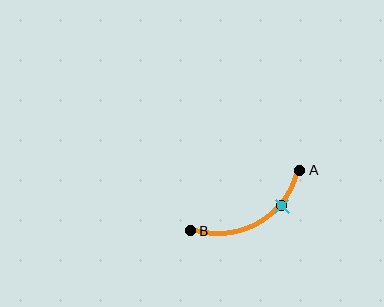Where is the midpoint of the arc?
The arc midpoint is the point on the curve farthest from the straight line joining A and B. It sits below that line.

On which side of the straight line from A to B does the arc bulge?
The arc bulges below the straight line connecting A and B.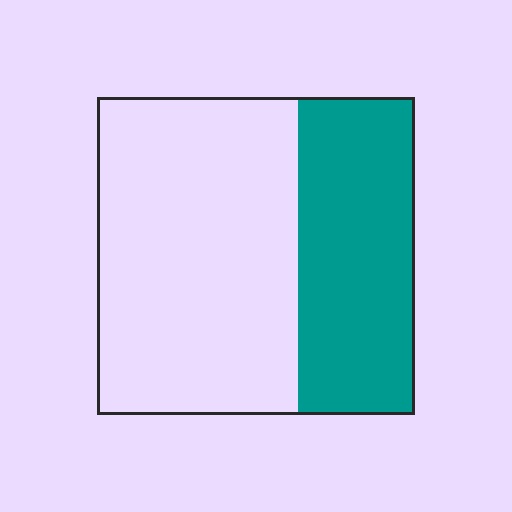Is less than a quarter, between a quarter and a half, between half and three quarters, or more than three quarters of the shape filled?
Between a quarter and a half.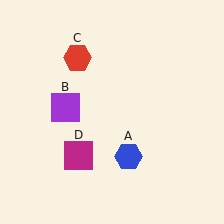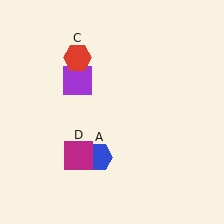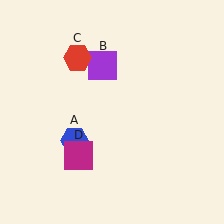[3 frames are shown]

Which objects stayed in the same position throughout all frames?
Red hexagon (object C) and magenta square (object D) remained stationary.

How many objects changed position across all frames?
2 objects changed position: blue hexagon (object A), purple square (object B).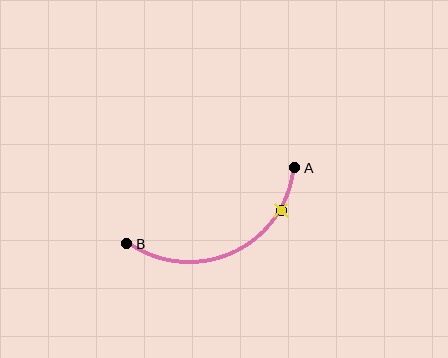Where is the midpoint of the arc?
The arc midpoint is the point on the curve farthest from the straight line joining A and B. It sits below that line.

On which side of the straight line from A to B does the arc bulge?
The arc bulges below the straight line connecting A and B.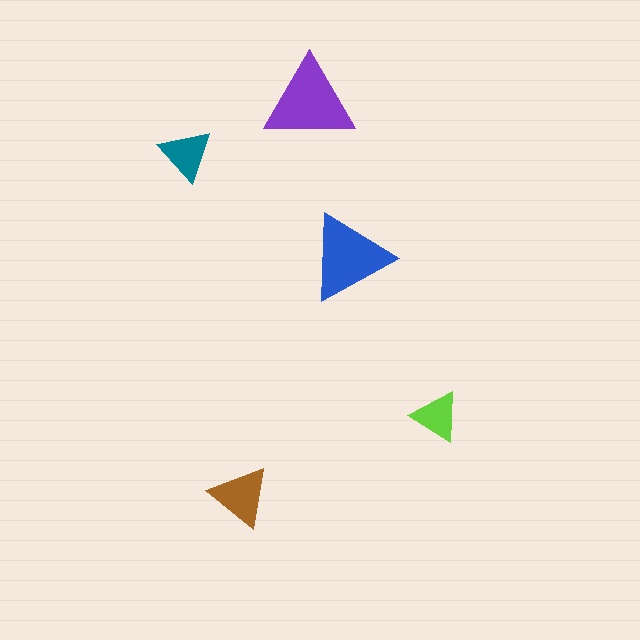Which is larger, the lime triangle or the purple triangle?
The purple one.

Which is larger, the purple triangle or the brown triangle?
The purple one.